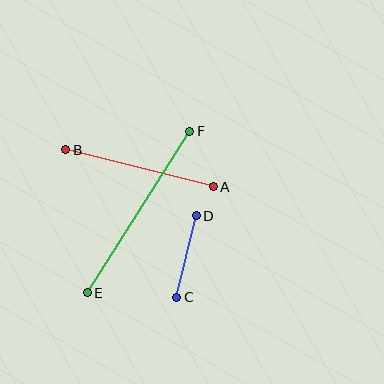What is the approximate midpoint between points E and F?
The midpoint is at approximately (139, 212) pixels.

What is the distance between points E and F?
The distance is approximately 192 pixels.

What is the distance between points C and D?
The distance is approximately 84 pixels.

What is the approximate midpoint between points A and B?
The midpoint is at approximately (140, 168) pixels.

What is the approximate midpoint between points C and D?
The midpoint is at approximately (186, 256) pixels.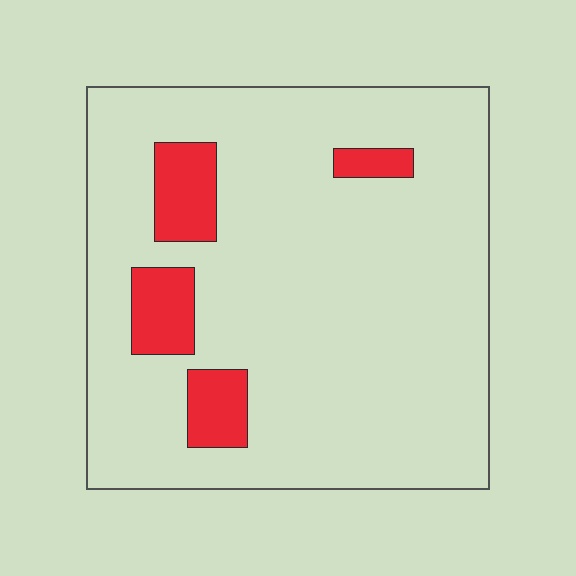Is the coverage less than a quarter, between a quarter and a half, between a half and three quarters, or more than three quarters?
Less than a quarter.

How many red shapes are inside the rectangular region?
4.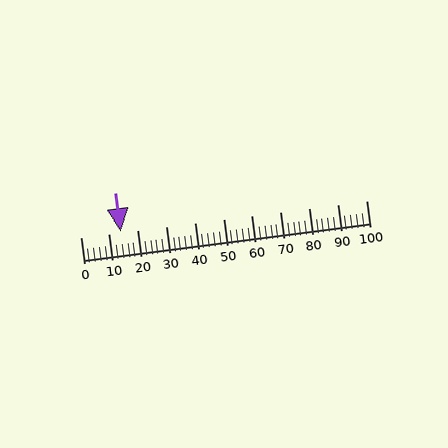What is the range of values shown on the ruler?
The ruler shows values from 0 to 100.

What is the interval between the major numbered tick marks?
The major tick marks are spaced 10 units apart.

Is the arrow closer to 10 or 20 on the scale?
The arrow is closer to 10.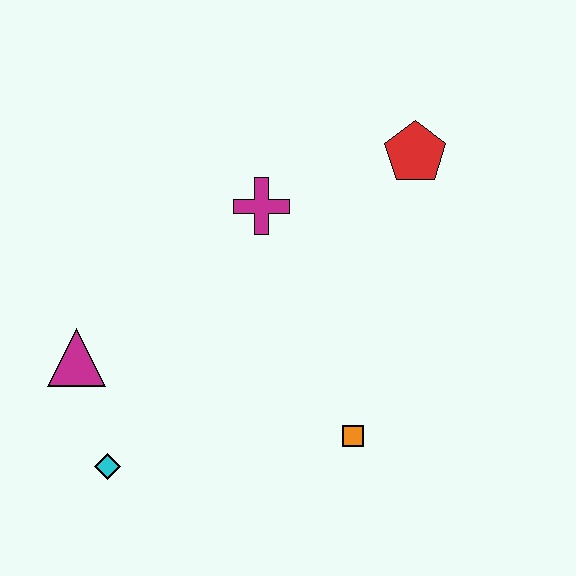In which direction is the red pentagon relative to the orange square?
The red pentagon is above the orange square.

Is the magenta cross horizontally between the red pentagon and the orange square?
No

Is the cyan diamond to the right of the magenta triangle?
Yes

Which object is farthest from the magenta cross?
The cyan diamond is farthest from the magenta cross.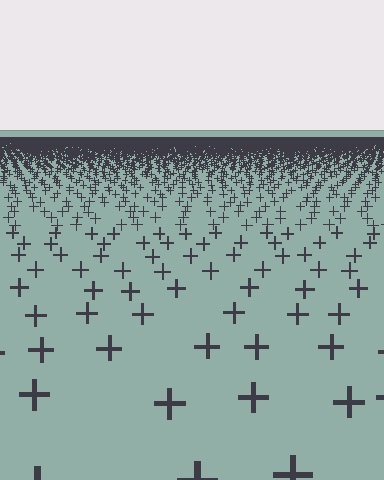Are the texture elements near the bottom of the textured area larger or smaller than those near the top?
Larger. Near the bottom, elements are closer to the viewer and appear at a bigger on-screen size.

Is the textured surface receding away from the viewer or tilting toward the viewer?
The surface is receding away from the viewer. Texture elements get smaller and denser toward the top.